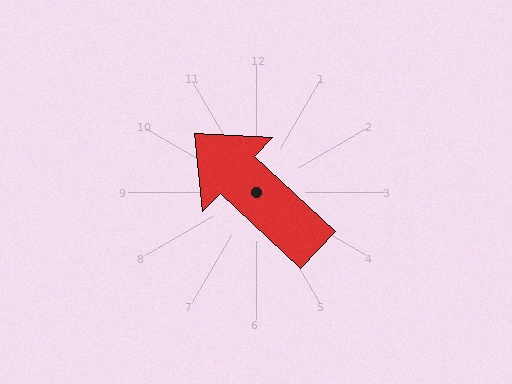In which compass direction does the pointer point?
Northwest.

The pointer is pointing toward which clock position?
Roughly 10 o'clock.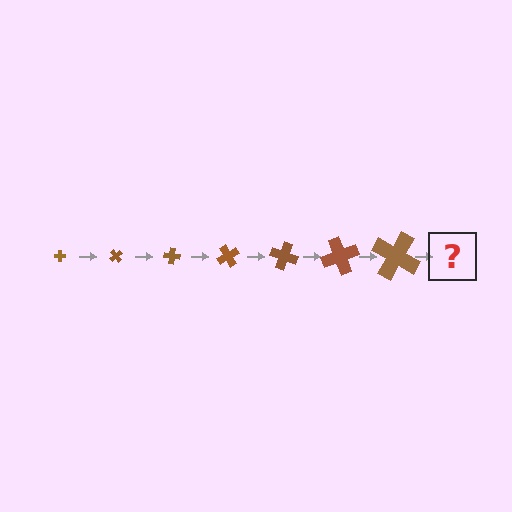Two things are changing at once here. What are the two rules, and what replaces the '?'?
The two rules are that the cross grows larger each step and it rotates 50 degrees each step. The '?' should be a cross, larger than the previous one and rotated 350 degrees from the start.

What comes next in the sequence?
The next element should be a cross, larger than the previous one and rotated 350 degrees from the start.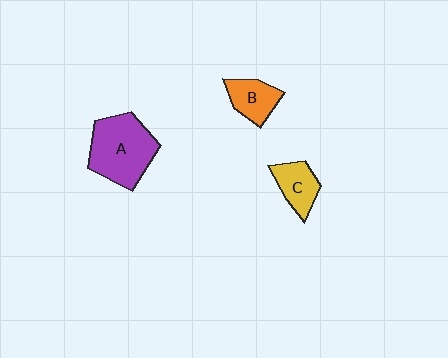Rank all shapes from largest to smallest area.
From largest to smallest: A (purple), C (yellow), B (orange).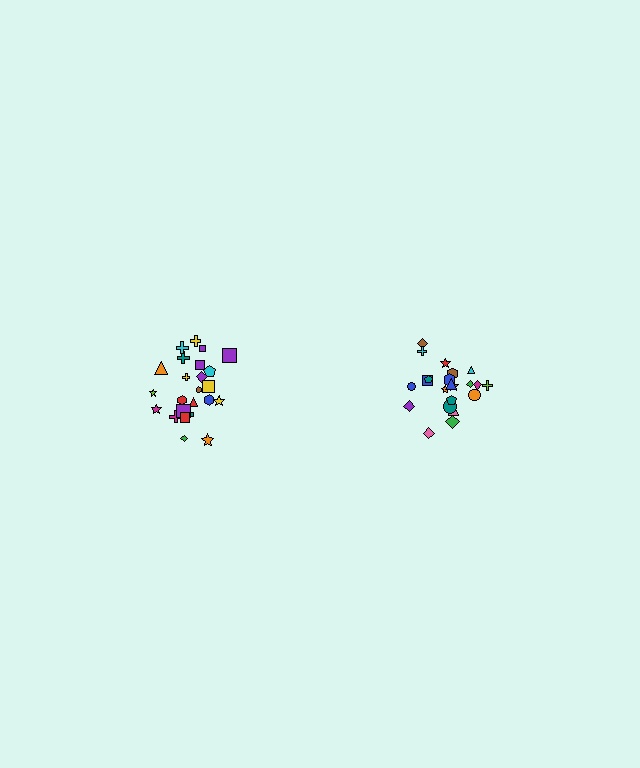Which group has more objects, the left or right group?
The left group.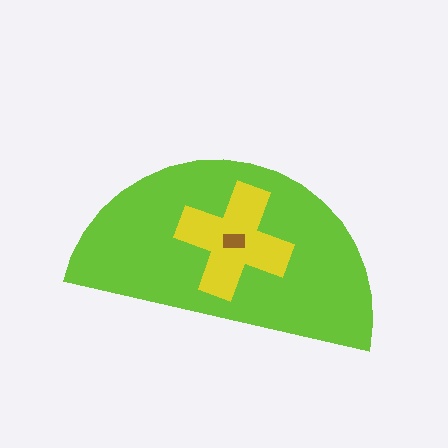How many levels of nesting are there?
3.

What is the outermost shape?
The lime semicircle.